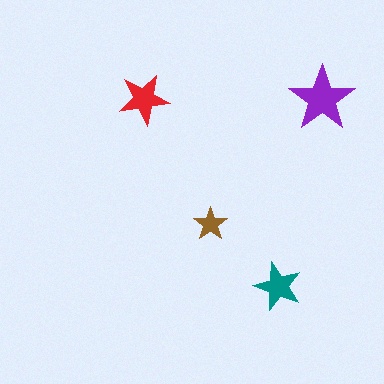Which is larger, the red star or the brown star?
The red one.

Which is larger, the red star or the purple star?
The purple one.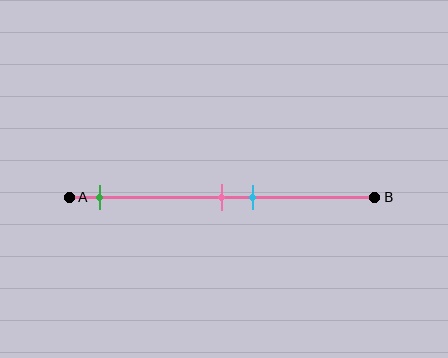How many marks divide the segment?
There are 3 marks dividing the segment.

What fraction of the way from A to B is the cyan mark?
The cyan mark is approximately 60% (0.6) of the way from A to B.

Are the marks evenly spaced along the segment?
No, the marks are not evenly spaced.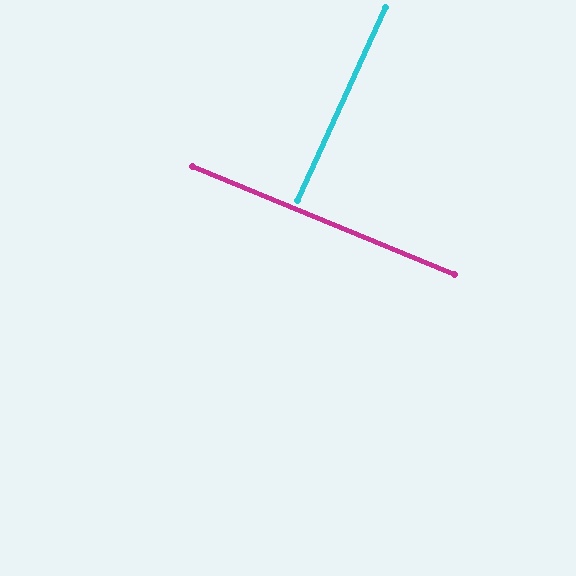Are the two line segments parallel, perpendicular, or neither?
Perpendicular — they meet at approximately 88°.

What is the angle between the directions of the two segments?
Approximately 88 degrees.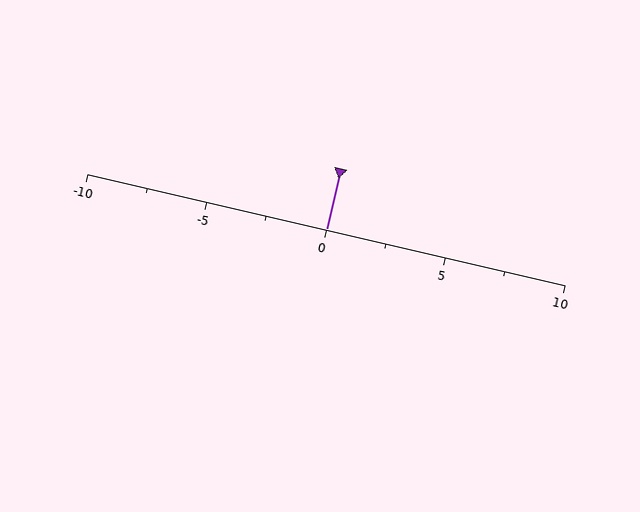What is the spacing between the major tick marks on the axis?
The major ticks are spaced 5 apart.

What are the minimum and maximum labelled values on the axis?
The axis runs from -10 to 10.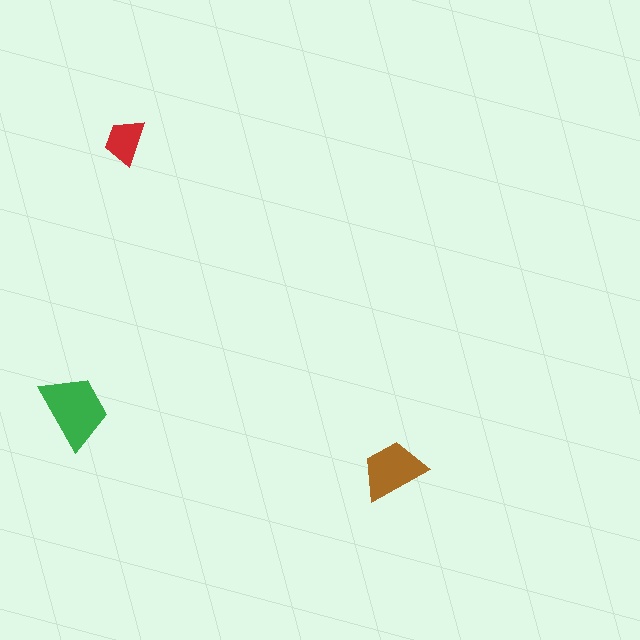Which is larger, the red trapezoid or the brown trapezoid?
The brown one.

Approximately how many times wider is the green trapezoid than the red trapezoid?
About 1.5 times wider.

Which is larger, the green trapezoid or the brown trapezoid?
The green one.